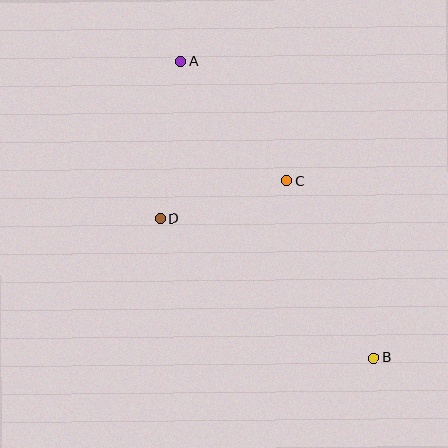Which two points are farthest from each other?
Points A and B are farthest from each other.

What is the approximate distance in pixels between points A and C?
The distance between A and C is approximately 159 pixels.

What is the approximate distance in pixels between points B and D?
The distance between B and D is approximately 255 pixels.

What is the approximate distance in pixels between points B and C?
The distance between B and C is approximately 197 pixels.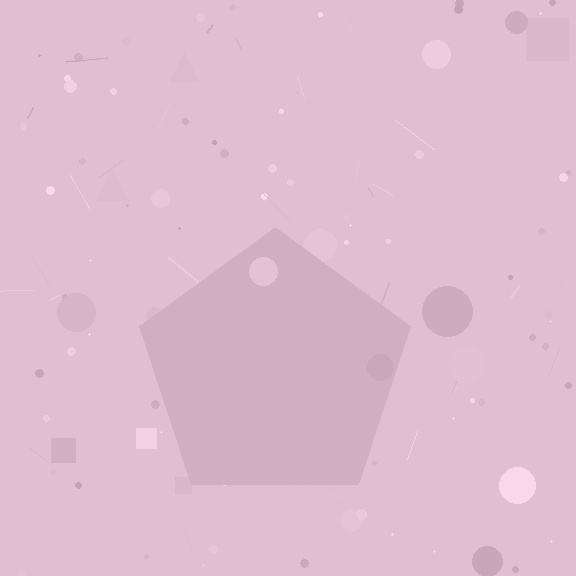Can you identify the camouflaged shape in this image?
The camouflaged shape is a pentagon.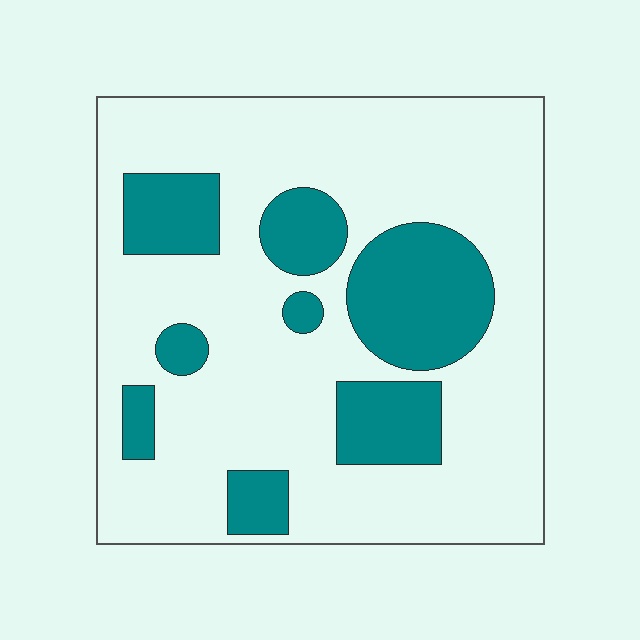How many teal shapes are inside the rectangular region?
8.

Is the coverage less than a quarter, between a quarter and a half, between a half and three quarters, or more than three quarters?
Between a quarter and a half.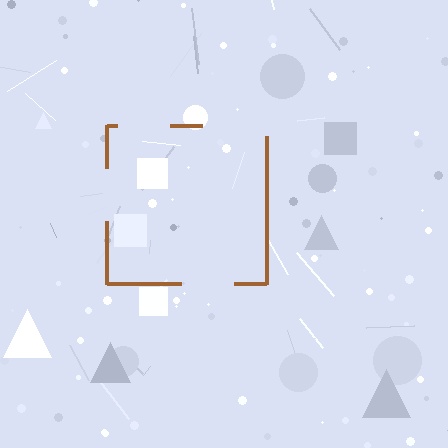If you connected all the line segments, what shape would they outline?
They would outline a square.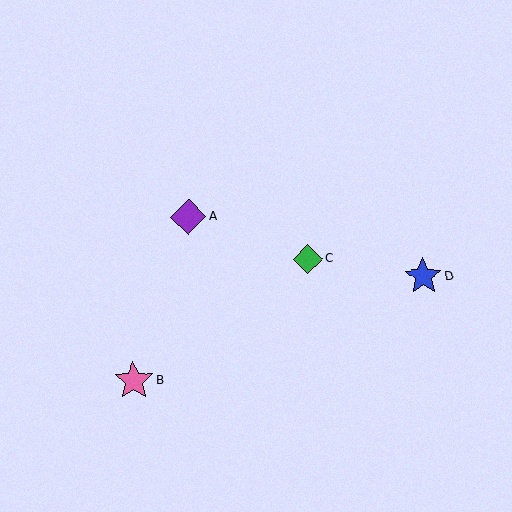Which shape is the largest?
The pink star (labeled B) is the largest.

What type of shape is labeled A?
Shape A is a purple diamond.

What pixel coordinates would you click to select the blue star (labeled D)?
Click at (423, 277) to select the blue star D.